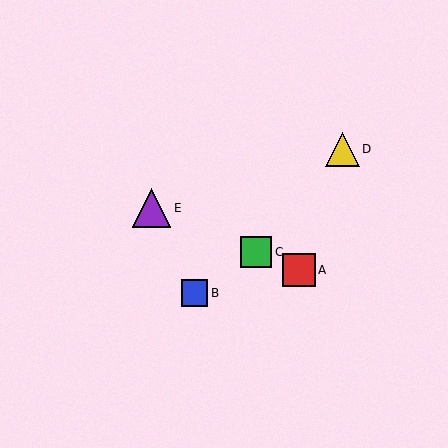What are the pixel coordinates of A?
Object A is at (299, 270).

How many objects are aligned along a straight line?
3 objects (A, C, E) are aligned along a straight line.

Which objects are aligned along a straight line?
Objects A, C, E are aligned along a straight line.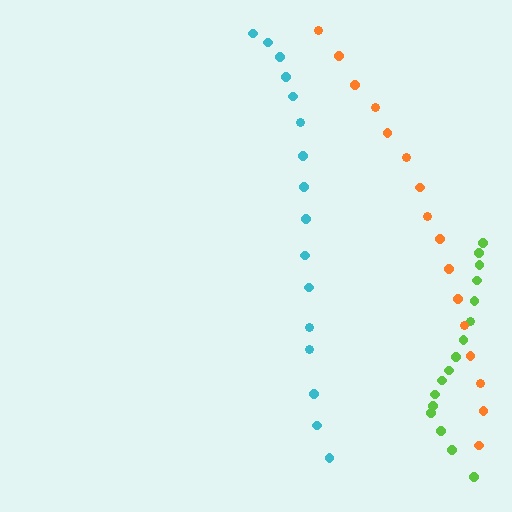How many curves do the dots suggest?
There are 3 distinct paths.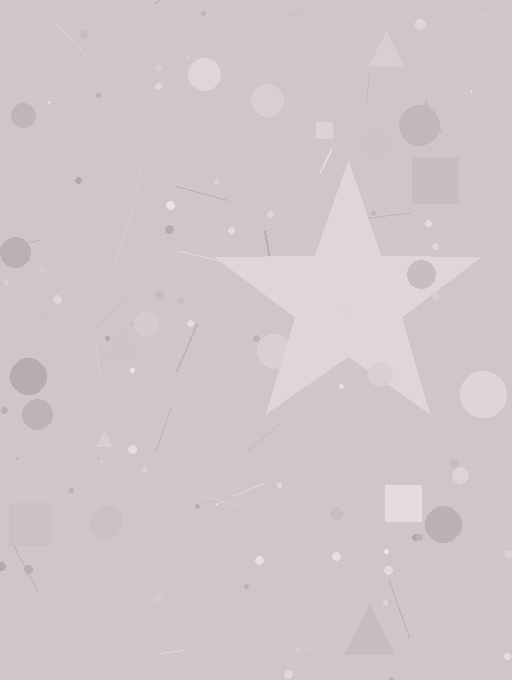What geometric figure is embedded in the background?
A star is embedded in the background.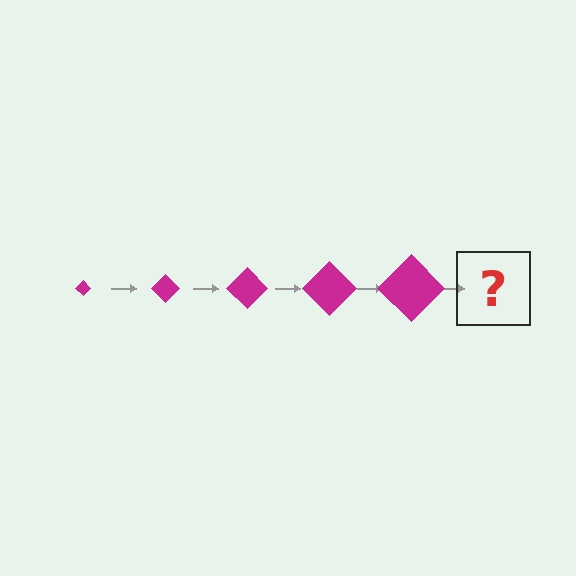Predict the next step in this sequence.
The next step is a magenta diamond, larger than the previous one.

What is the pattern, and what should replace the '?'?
The pattern is that the diamond gets progressively larger each step. The '?' should be a magenta diamond, larger than the previous one.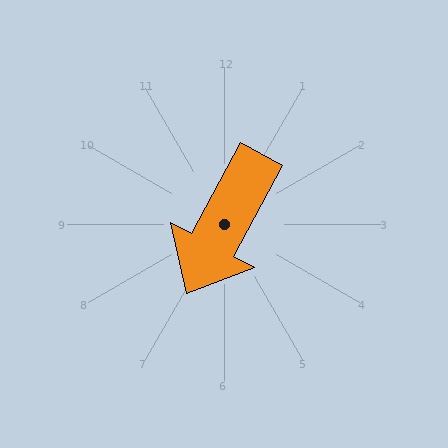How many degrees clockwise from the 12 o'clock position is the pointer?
Approximately 208 degrees.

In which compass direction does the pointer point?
Southwest.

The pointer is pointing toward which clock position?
Roughly 7 o'clock.